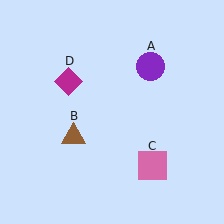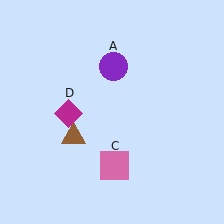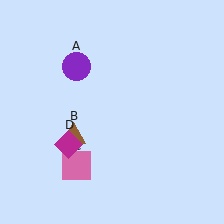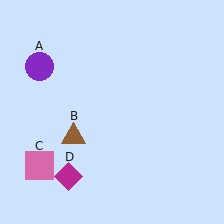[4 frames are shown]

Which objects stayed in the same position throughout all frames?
Brown triangle (object B) remained stationary.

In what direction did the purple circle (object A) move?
The purple circle (object A) moved left.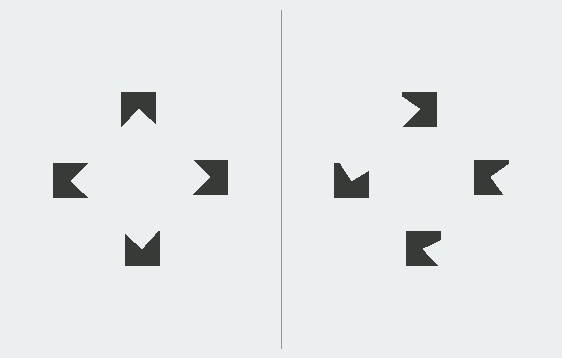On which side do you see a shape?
An illusory square appears on the left side. On the right side the wedge cuts are rotated, so no coherent shape forms.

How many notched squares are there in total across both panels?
8 — 4 on each side.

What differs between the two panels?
The notched squares are positioned identically on both sides; only the wedge orientations differ. On the left they align to a square; on the right they are misaligned.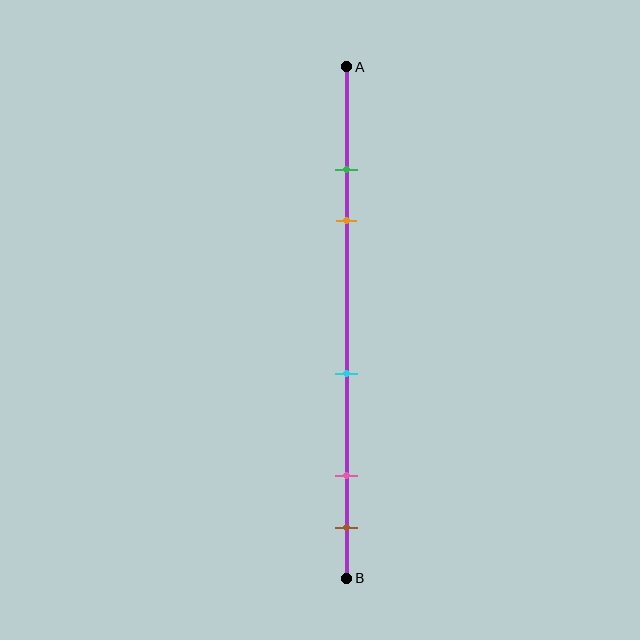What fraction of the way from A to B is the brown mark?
The brown mark is approximately 90% (0.9) of the way from A to B.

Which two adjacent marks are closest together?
The green and orange marks are the closest adjacent pair.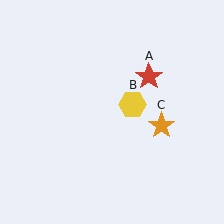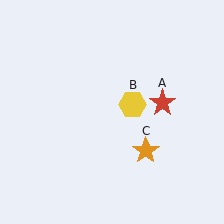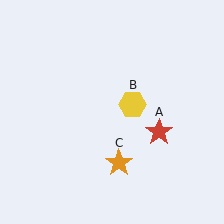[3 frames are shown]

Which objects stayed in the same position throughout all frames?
Yellow hexagon (object B) remained stationary.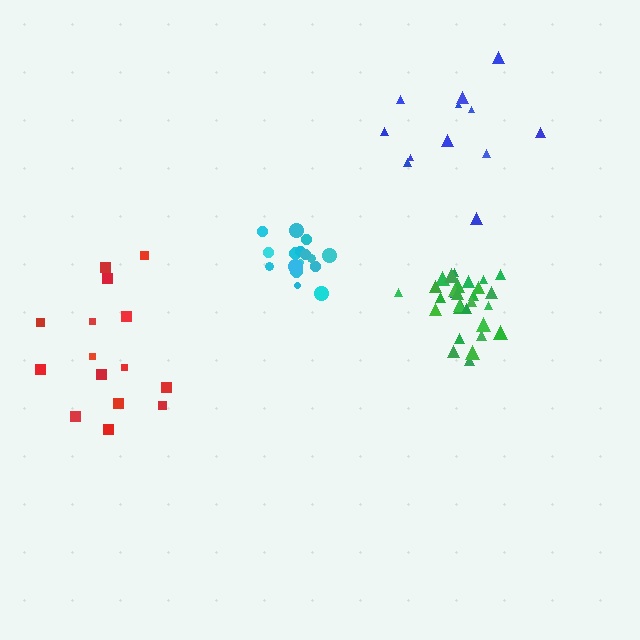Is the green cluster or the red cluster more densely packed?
Green.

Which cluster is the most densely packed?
Green.